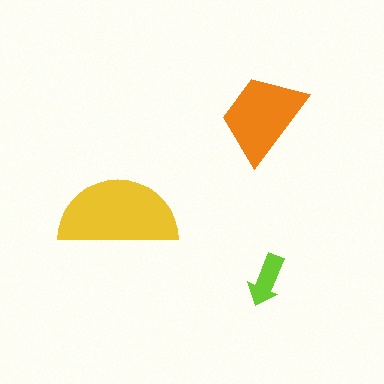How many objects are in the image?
There are 3 objects in the image.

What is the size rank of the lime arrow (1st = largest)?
3rd.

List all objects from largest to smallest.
The yellow semicircle, the orange trapezoid, the lime arrow.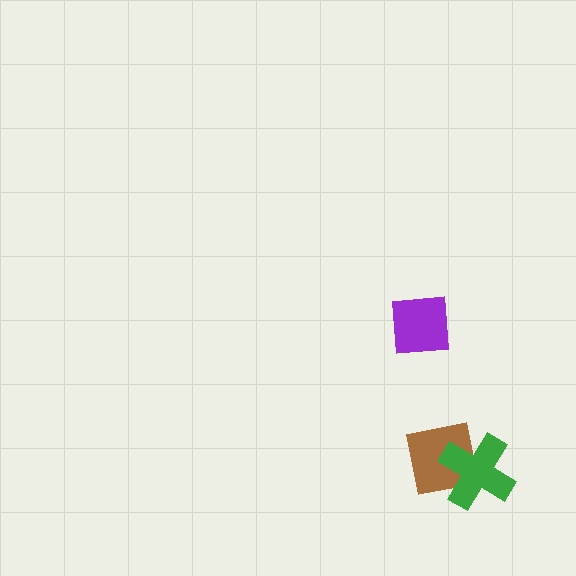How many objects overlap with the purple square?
0 objects overlap with the purple square.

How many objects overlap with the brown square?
1 object overlaps with the brown square.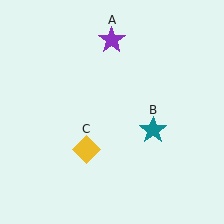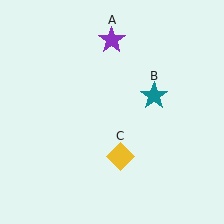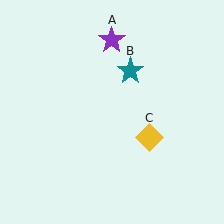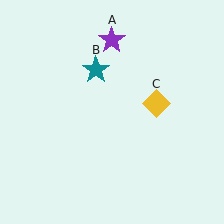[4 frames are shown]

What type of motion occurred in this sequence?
The teal star (object B), yellow diamond (object C) rotated counterclockwise around the center of the scene.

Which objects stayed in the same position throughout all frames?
Purple star (object A) remained stationary.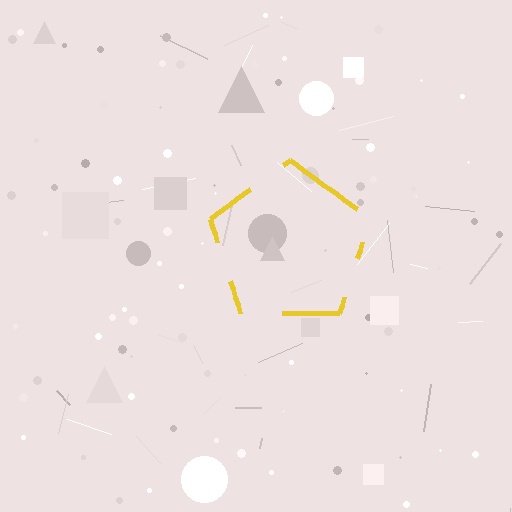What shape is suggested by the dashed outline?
The dashed outline suggests a pentagon.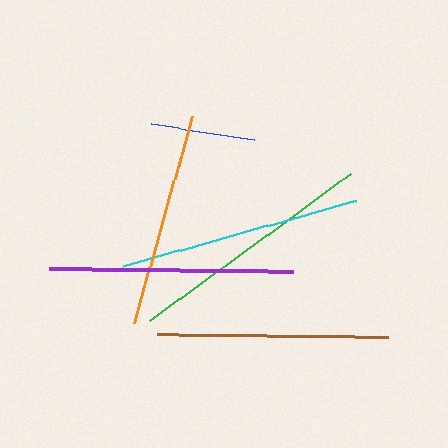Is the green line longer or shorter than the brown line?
The green line is longer than the brown line.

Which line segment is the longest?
The green line is the longest at approximately 248 pixels.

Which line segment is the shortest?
The blue line is the shortest at approximately 104 pixels.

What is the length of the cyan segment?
The cyan segment is approximately 243 pixels long.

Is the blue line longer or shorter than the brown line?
The brown line is longer than the blue line.